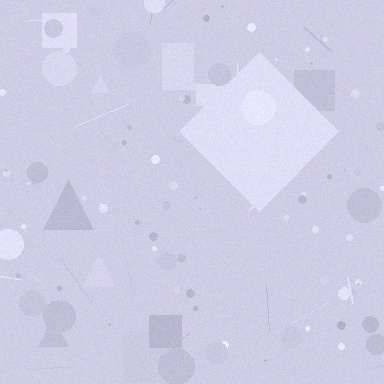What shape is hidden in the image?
A diamond is hidden in the image.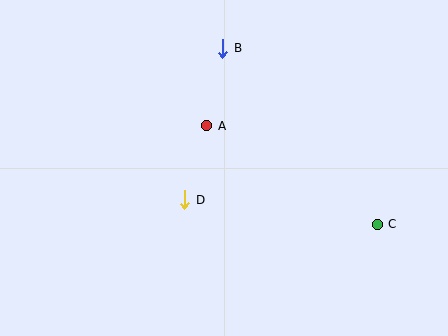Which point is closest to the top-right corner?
Point B is closest to the top-right corner.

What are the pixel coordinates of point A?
Point A is at (207, 126).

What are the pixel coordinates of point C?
Point C is at (377, 224).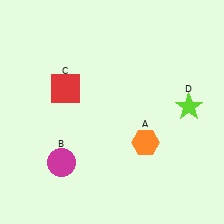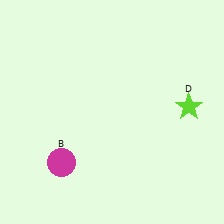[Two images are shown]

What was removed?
The orange hexagon (A), the red square (C) were removed in Image 2.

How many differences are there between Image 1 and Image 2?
There are 2 differences between the two images.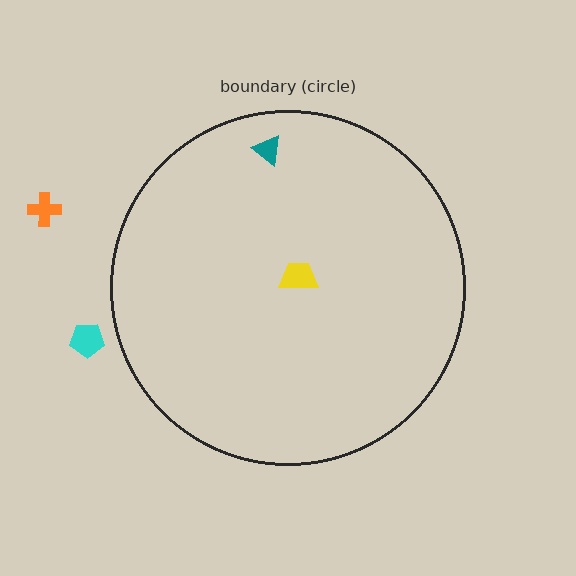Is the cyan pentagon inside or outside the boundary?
Outside.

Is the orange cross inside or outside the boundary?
Outside.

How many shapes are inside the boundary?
2 inside, 2 outside.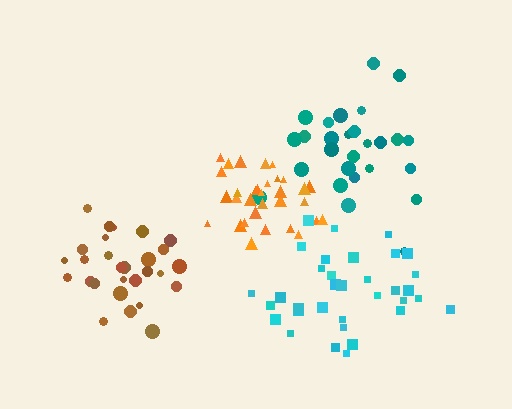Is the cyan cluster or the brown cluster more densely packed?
Brown.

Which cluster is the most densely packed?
Orange.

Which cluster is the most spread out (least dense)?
Teal.